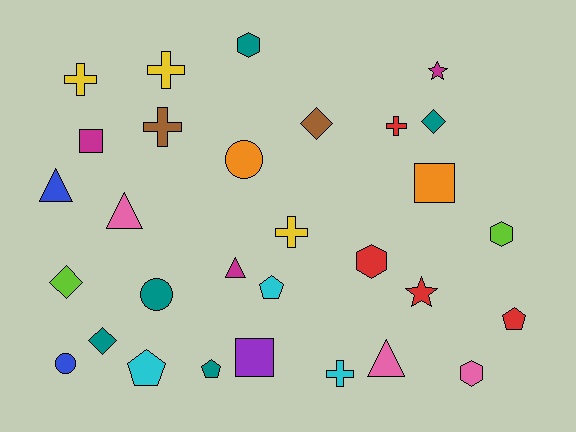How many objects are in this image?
There are 30 objects.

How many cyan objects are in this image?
There are 3 cyan objects.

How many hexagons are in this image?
There are 4 hexagons.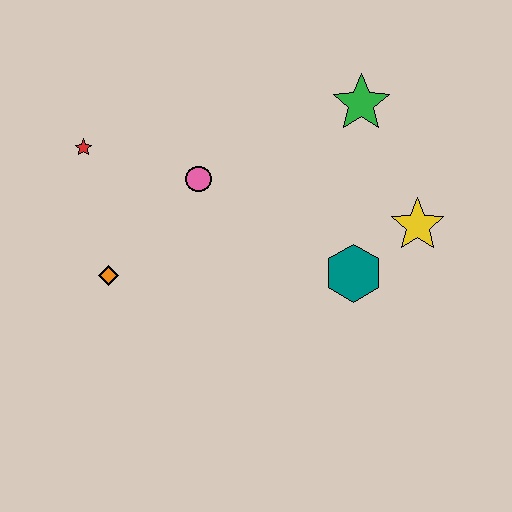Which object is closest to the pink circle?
The red star is closest to the pink circle.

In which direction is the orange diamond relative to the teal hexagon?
The orange diamond is to the left of the teal hexagon.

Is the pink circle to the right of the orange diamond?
Yes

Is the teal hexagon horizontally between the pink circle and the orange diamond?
No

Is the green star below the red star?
No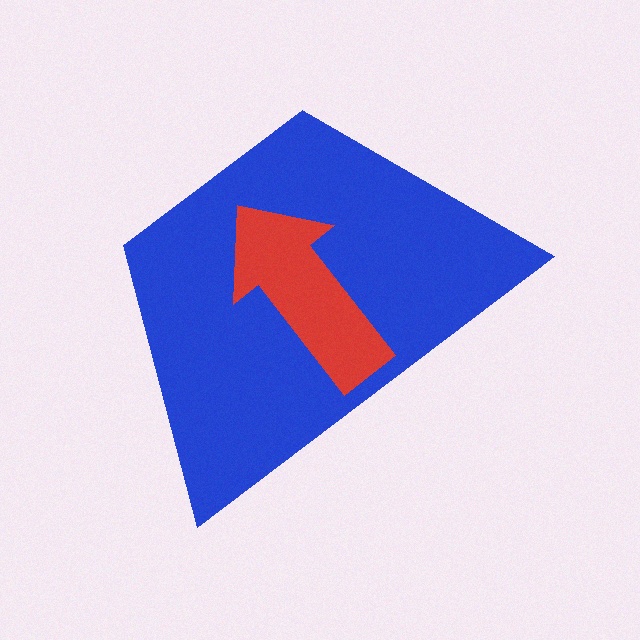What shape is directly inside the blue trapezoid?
The red arrow.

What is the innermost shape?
The red arrow.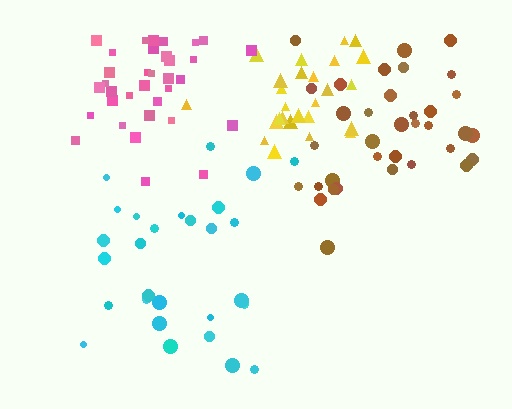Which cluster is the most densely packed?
Yellow.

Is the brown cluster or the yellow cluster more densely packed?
Yellow.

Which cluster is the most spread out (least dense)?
Cyan.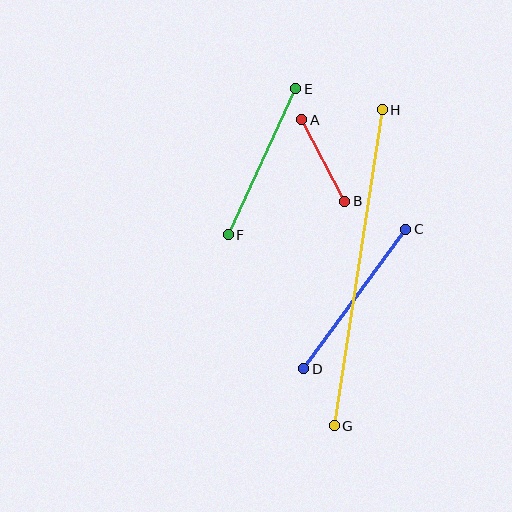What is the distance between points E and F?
The distance is approximately 161 pixels.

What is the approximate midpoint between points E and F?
The midpoint is at approximately (262, 162) pixels.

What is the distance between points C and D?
The distance is approximately 173 pixels.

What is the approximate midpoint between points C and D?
The midpoint is at approximately (355, 299) pixels.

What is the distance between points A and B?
The distance is approximately 92 pixels.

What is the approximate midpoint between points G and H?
The midpoint is at approximately (358, 268) pixels.